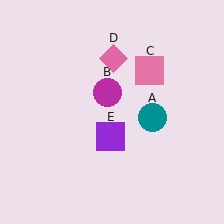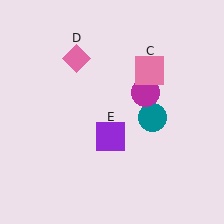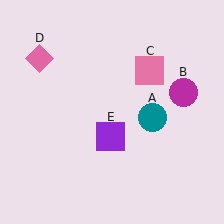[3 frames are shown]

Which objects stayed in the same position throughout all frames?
Teal circle (object A) and pink square (object C) and purple square (object E) remained stationary.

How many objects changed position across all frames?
2 objects changed position: magenta circle (object B), pink diamond (object D).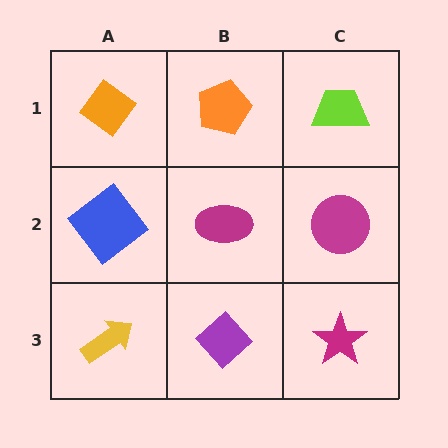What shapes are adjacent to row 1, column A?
A blue diamond (row 2, column A), an orange pentagon (row 1, column B).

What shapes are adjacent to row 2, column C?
A lime trapezoid (row 1, column C), a magenta star (row 3, column C), a magenta ellipse (row 2, column B).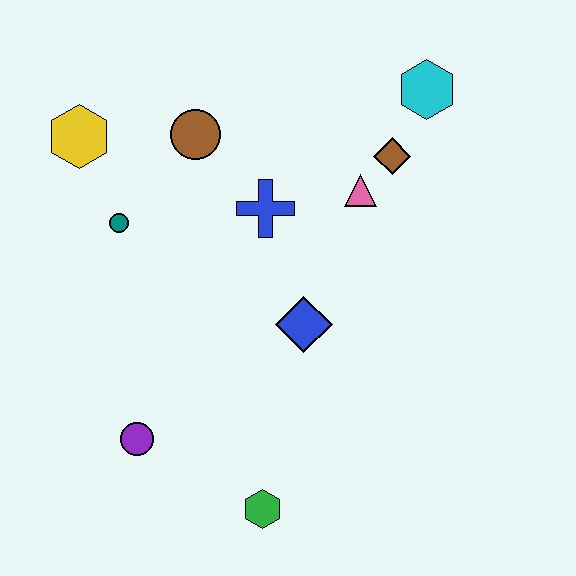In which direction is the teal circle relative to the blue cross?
The teal circle is to the left of the blue cross.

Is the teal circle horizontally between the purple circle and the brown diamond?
No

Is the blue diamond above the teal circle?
No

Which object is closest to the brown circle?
The blue cross is closest to the brown circle.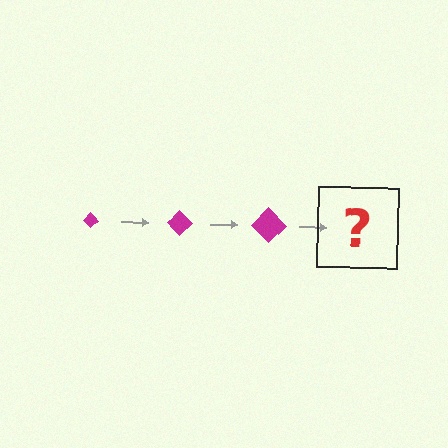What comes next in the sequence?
The next element should be a magenta diamond, larger than the previous one.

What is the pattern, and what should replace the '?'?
The pattern is that the diamond gets progressively larger each step. The '?' should be a magenta diamond, larger than the previous one.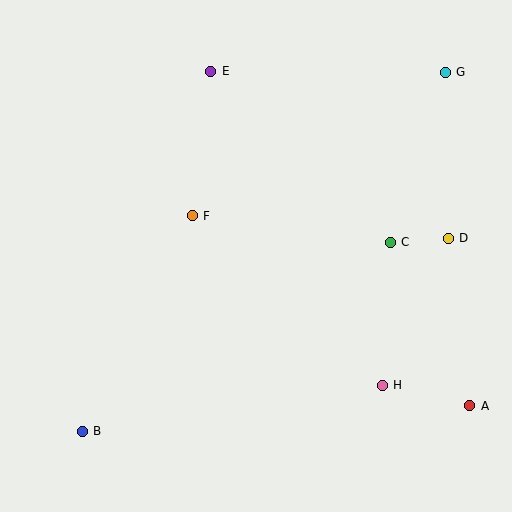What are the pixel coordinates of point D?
Point D is at (448, 238).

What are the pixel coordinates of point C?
Point C is at (390, 243).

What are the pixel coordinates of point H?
Point H is at (382, 385).